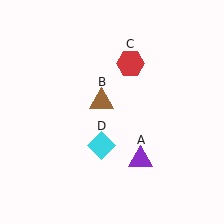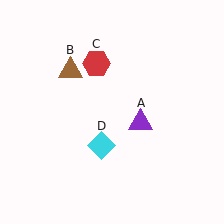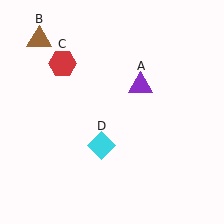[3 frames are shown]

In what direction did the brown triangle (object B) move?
The brown triangle (object B) moved up and to the left.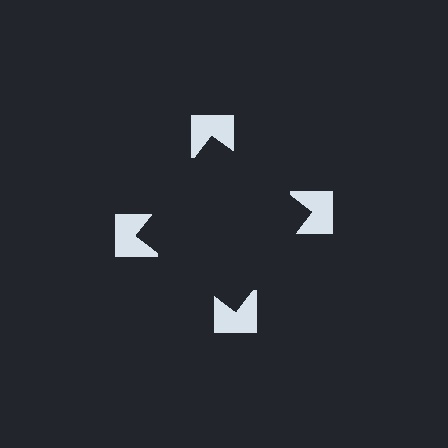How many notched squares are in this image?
There are 4 — one at each vertex of the illusory square.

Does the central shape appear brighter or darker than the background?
It typically appears slightly darker than the background, even though no actual brightness change is drawn.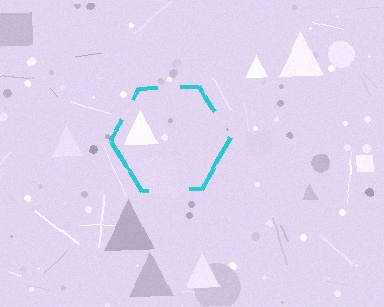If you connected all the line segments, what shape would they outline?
They would outline a hexagon.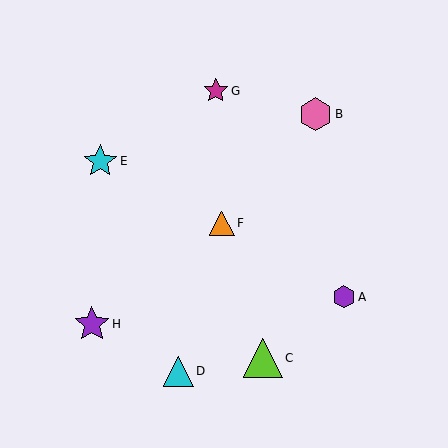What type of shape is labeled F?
Shape F is an orange triangle.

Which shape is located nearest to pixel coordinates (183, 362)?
The cyan triangle (labeled D) at (178, 371) is nearest to that location.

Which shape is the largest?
The lime triangle (labeled C) is the largest.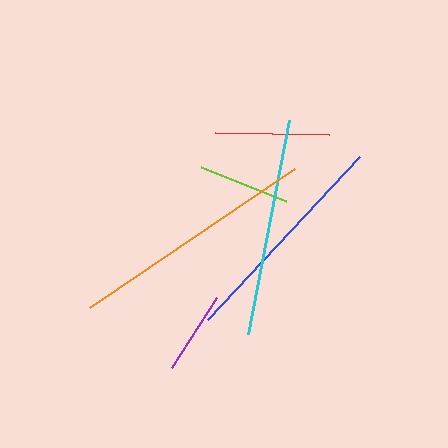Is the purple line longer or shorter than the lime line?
The lime line is longer than the purple line.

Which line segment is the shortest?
The purple line is the shortest at approximately 83 pixels.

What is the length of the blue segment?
The blue segment is approximately 223 pixels long.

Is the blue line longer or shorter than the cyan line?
The blue line is longer than the cyan line.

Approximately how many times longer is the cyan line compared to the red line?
The cyan line is approximately 1.9 times the length of the red line.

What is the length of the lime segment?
The lime segment is approximately 92 pixels long.